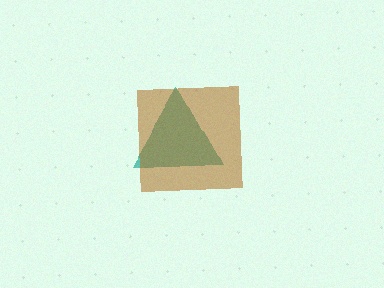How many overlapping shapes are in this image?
There are 2 overlapping shapes in the image.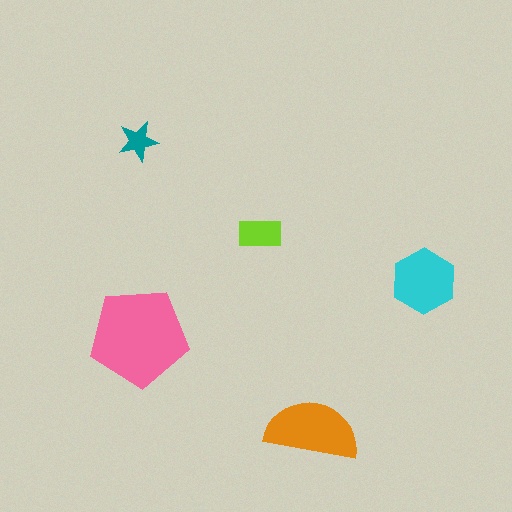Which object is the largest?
The pink pentagon.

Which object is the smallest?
The teal star.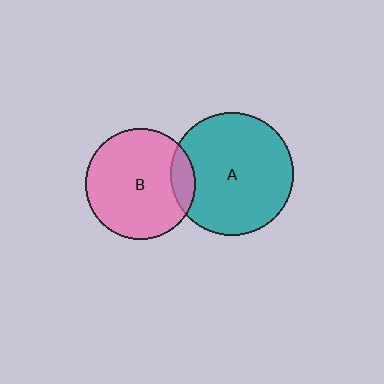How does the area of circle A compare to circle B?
Approximately 1.2 times.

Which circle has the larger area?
Circle A (teal).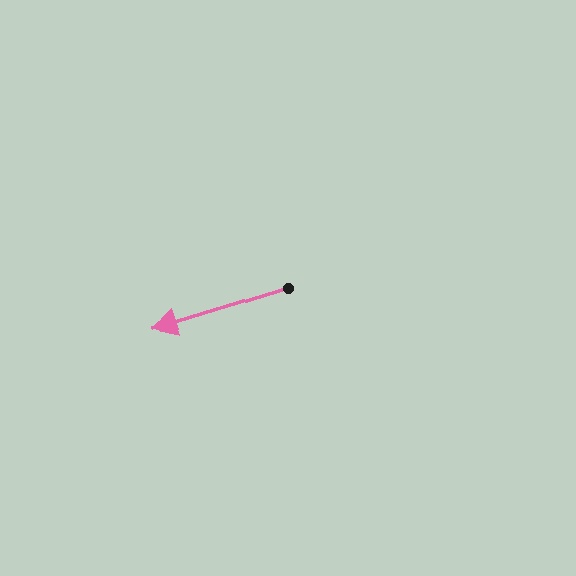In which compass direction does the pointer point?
West.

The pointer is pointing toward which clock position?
Roughly 8 o'clock.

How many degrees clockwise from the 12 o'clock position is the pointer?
Approximately 253 degrees.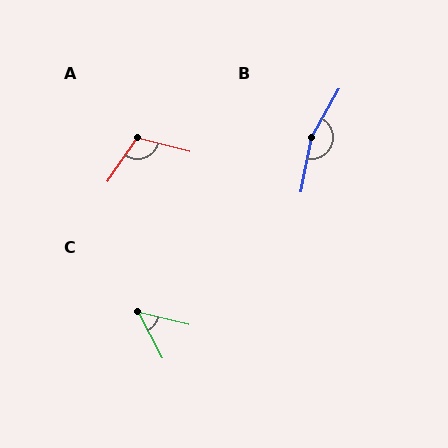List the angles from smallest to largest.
C (49°), A (110°), B (160°).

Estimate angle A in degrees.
Approximately 110 degrees.